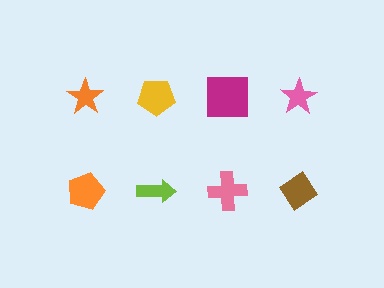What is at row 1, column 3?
A magenta square.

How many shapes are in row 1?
4 shapes.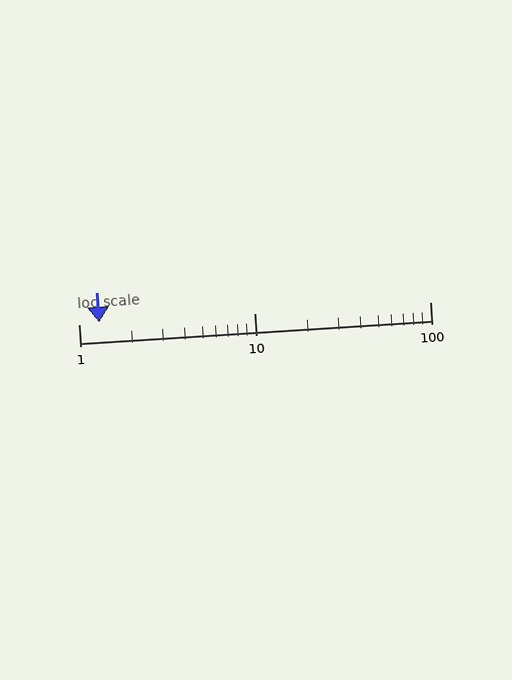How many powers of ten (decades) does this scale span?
The scale spans 2 decades, from 1 to 100.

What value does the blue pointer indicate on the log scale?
The pointer indicates approximately 1.3.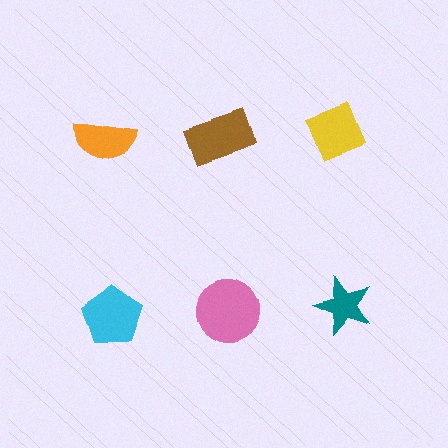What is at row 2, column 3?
A teal star.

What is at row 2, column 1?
A cyan pentagon.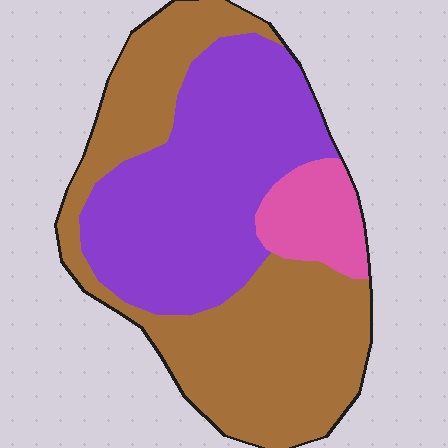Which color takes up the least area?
Pink, at roughly 10%.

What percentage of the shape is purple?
Purple takes up between a third and a half of the shape.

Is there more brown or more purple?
Brown.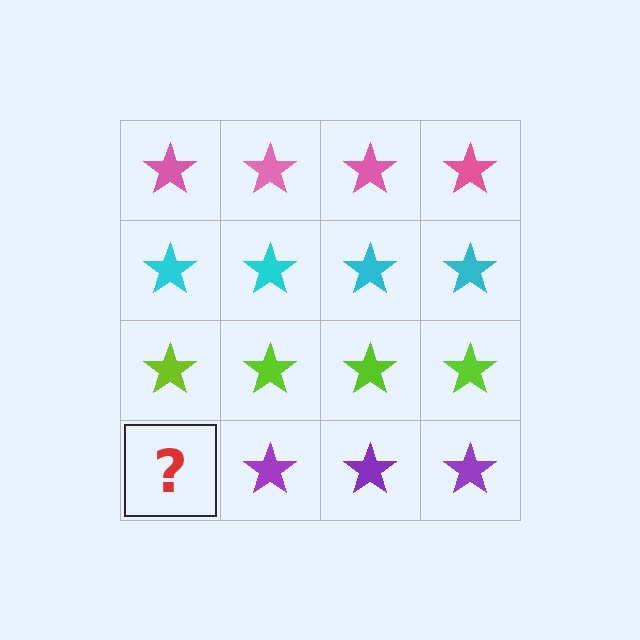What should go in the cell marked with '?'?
The missing cell should contain a purple star.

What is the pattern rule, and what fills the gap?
The rule is that each row has a consistent color. The gap should be filled with a purple star.